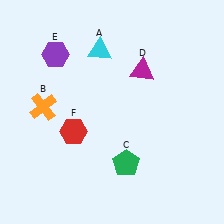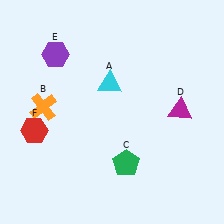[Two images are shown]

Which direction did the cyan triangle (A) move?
The cyan triangle (A) moved down.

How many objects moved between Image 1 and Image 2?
3 objects moved between the two images.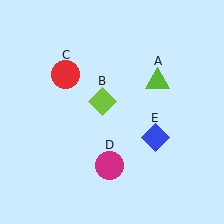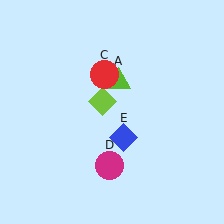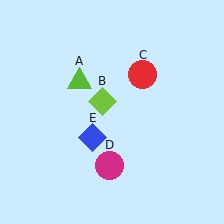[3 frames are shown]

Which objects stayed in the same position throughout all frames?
Lime diamond (object B) and magenta circle (object D) remained stationary.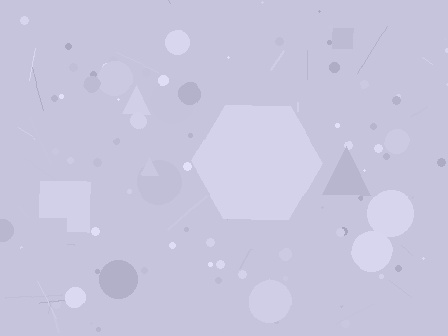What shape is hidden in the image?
A hexagon is hidden in the image.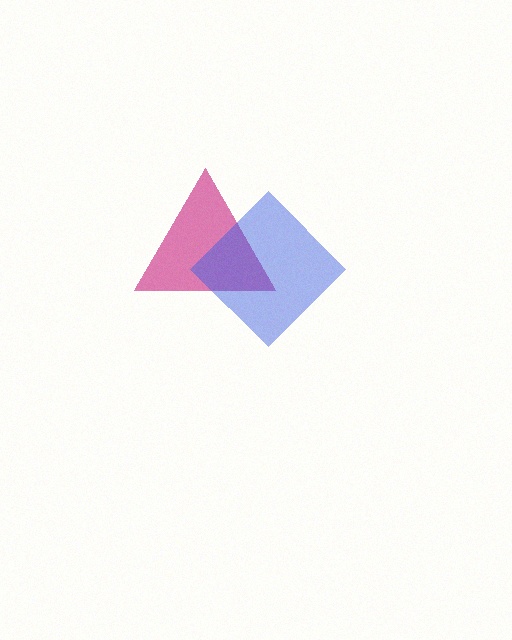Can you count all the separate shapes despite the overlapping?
Yes, there are 2 separate shapes.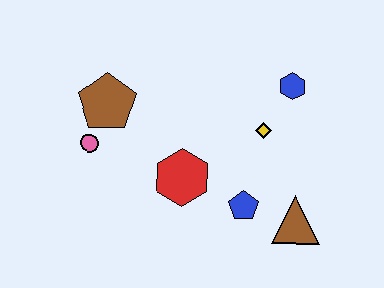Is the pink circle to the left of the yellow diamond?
Yes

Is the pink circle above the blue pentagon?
Yes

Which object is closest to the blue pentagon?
The brown triangle is closest to the blue pentagon.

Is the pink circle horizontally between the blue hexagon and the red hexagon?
No